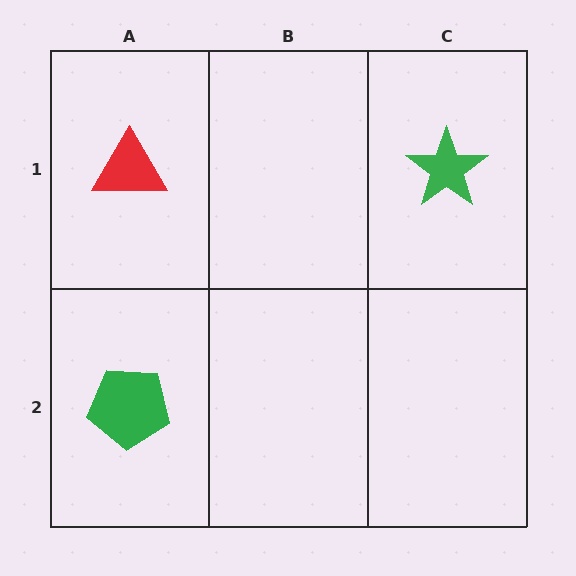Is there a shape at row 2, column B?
No, that cell is empty.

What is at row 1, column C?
A green star.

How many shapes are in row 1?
2 shapes.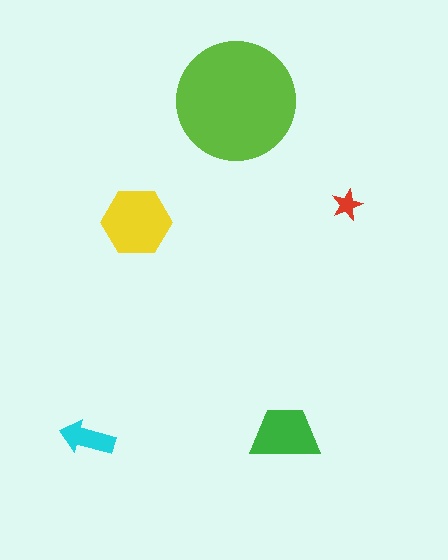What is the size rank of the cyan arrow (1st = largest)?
4th.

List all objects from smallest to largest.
The red star, the cyan arrow, the green trapezoid, the yellow hexagon, the lime circle.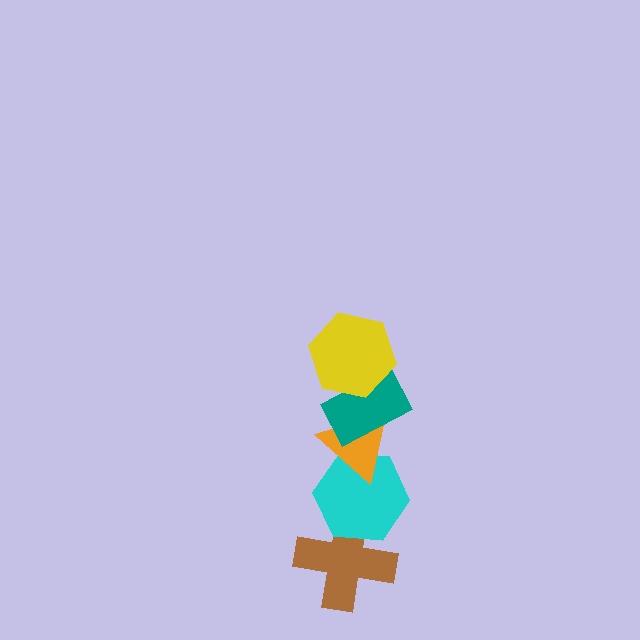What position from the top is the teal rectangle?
The teal rectangle is 2nd from the top.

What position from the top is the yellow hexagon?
The yellow hexagon is 1st from the top.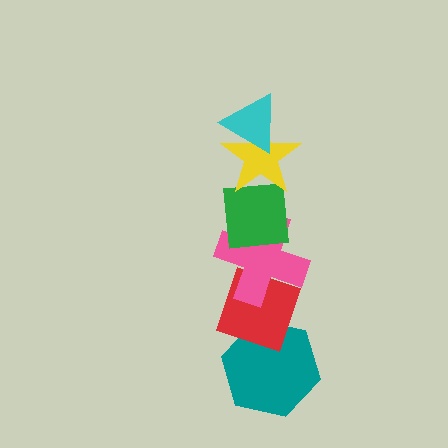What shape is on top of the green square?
The yellow star is on top of the green square.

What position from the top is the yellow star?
The yellow star is 2nd from the top.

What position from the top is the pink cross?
The pink cross is 4th from the top.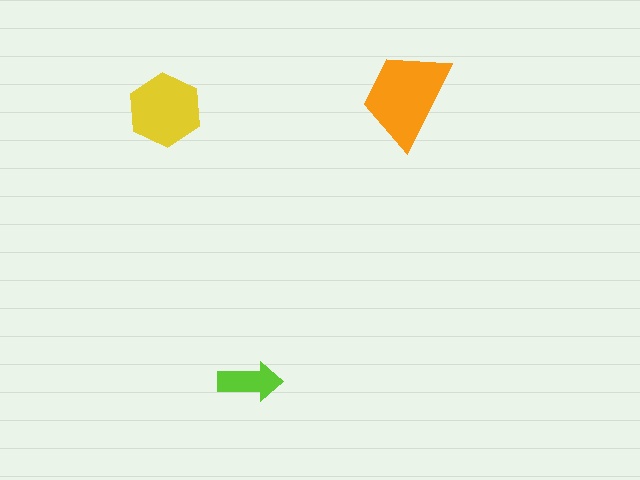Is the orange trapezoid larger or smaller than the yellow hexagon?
Larger.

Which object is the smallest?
The lime arrow.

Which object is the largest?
The orange trapezoid.